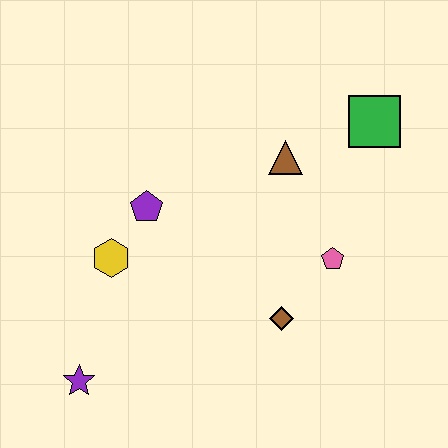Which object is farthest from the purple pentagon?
The green square is farthest from the purple pentagon.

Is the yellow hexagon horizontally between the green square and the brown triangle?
No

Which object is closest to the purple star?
The yellow hexagon is closest to the purple star.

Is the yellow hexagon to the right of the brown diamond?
No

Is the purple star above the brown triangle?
No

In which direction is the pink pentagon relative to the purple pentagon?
The pink pentagon is to the right of the purple pentagon.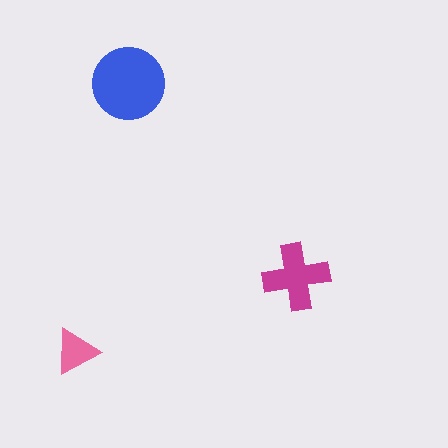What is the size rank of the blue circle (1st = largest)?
1st.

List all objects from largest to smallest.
The blue circle, the magenta cross, the pink triangle.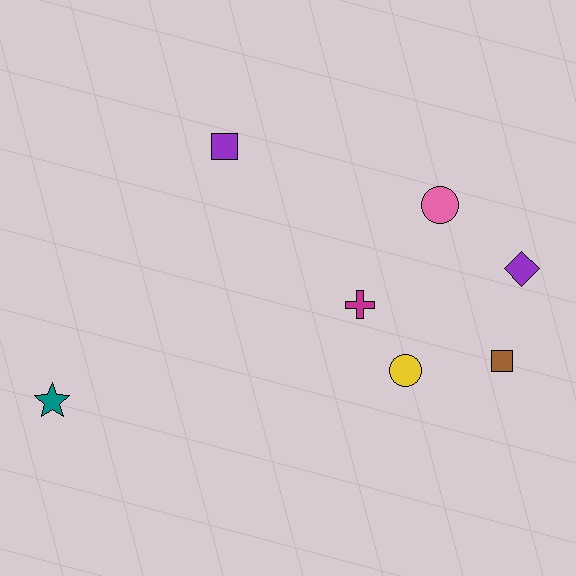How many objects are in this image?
There are 7 objects.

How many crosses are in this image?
There is 1 cross.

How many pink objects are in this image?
There is 1 pink object.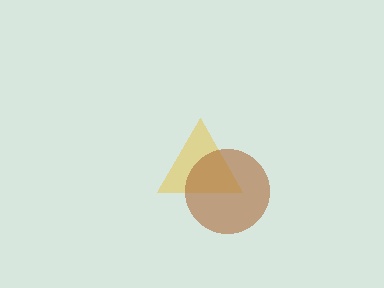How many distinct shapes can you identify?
There are 2 distinct shapes: a yellow triangle, a brown circle.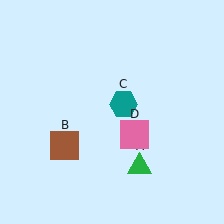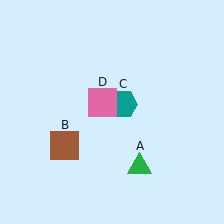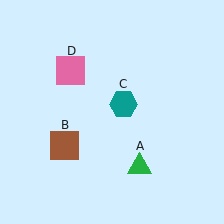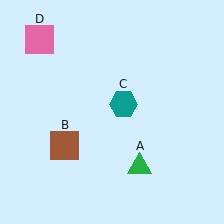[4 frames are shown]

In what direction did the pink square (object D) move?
The pink square (object D) moved up and to the left.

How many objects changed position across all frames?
1 object changed position: pink square (object D).